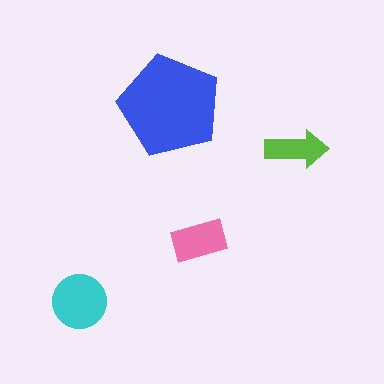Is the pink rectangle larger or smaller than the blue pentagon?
Smaller.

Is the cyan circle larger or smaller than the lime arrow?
Larger.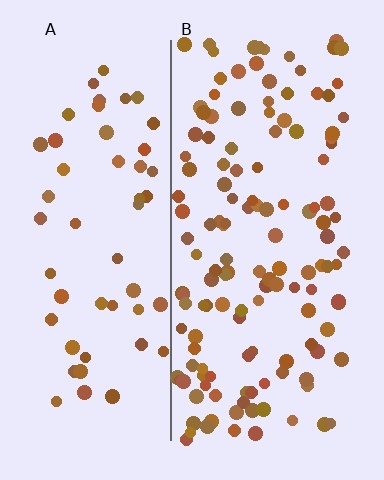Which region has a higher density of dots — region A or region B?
B (the right).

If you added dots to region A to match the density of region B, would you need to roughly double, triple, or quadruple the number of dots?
Approximately double.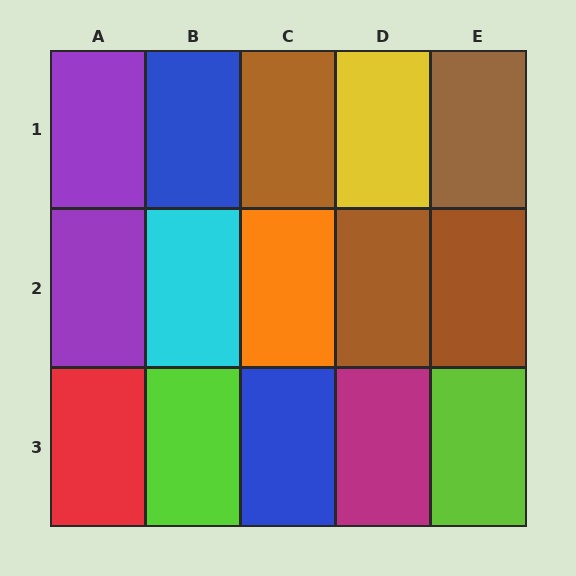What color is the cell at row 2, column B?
Cyan.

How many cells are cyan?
1 cell is cyan.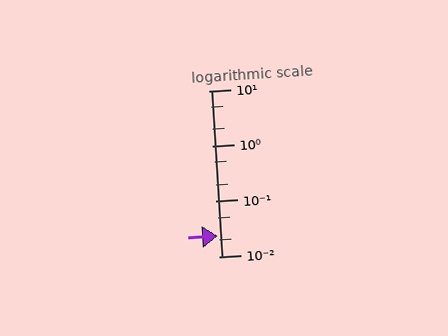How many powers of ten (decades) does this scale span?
The scale spans 3 decades, from 0.01 to 10.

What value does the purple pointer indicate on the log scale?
The pointer indicates approximately 0.023.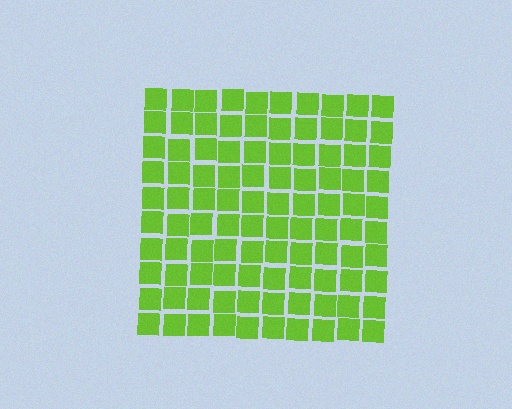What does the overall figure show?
The overall figure shows a square.